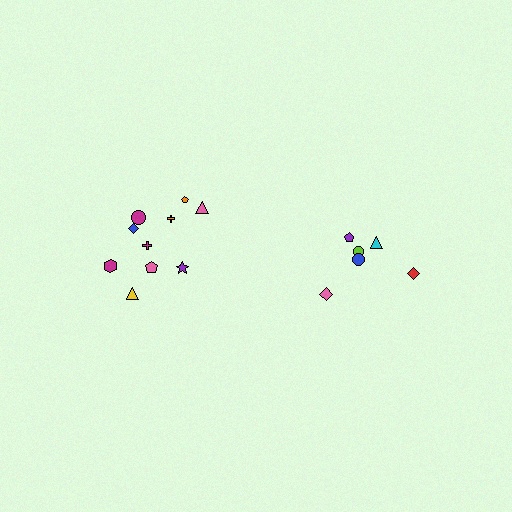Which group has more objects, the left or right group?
The left group.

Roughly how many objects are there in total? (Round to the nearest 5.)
Roughly 15 objects in total.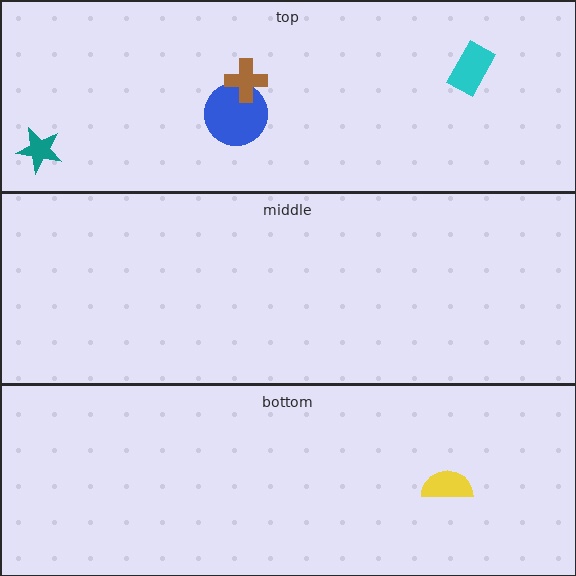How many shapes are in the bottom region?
1.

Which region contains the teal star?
The top region.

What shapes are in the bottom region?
The yellow semicircle.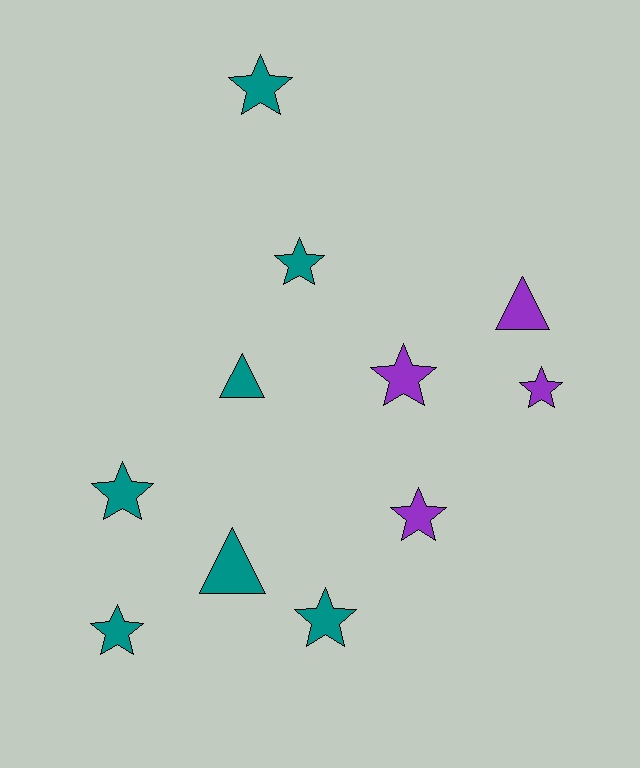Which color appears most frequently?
Teal, with 7 objects.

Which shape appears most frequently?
Star, with 8 objects.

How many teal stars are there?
There are 5 teal stars.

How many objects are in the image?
There are 11 objects.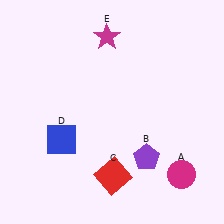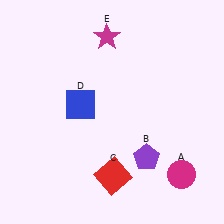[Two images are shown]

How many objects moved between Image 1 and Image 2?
1 object moved between the two images.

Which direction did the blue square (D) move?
The blue square (D) moved up.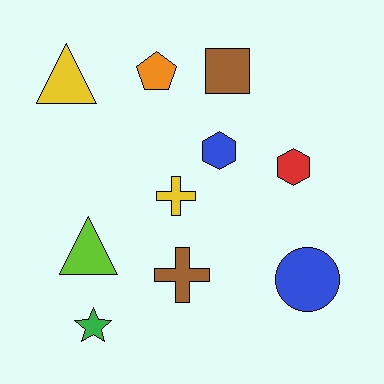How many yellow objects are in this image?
There are 2 yellow objects.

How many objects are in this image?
There are 10 objects.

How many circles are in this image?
There is 1 circle.